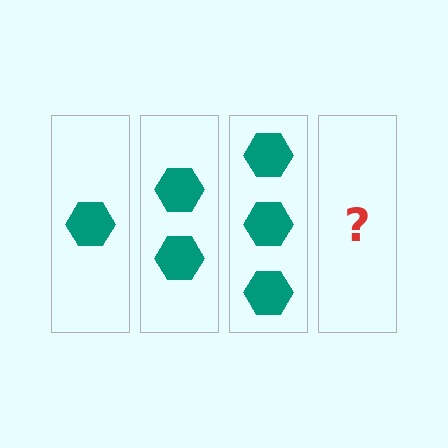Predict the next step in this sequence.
The next step is 4 hexagons.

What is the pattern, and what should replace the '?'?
The pattern is that each step adds one more hexagon. The '?' should be 4 hexagons.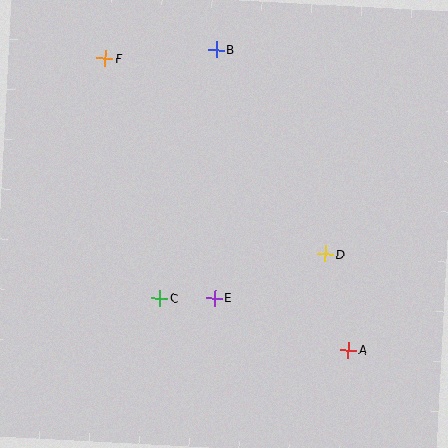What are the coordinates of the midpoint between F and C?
The midpoint between F and C is at (133, 178).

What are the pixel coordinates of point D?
Point D is at (325, 254).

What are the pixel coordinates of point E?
Point E is at (214, 298).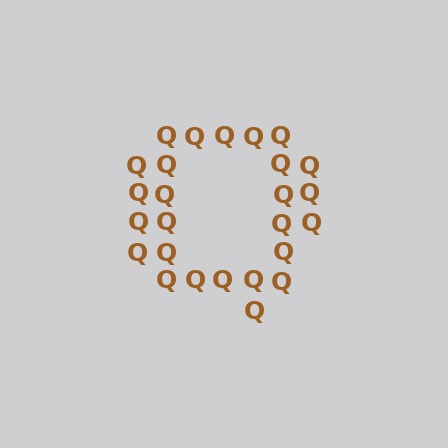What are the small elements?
The small elements are letter Q's.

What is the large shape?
The large shape is the letter Q.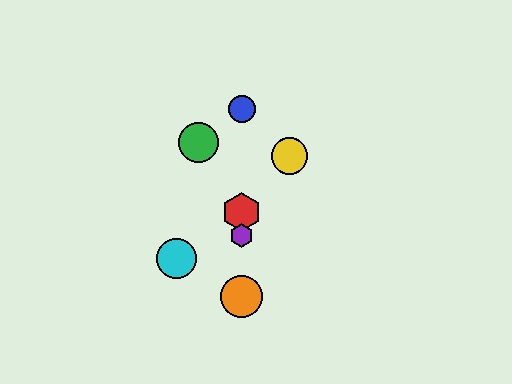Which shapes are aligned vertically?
The red hexagon, the blue circle, the purple hexagon, the orange circle are aligned vertically.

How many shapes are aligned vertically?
4 shapes (the red hexagon, the blue circle, the purple hexagon, the orange circle) are aligned vertically.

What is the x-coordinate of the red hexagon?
The red hexagon is at x≈242.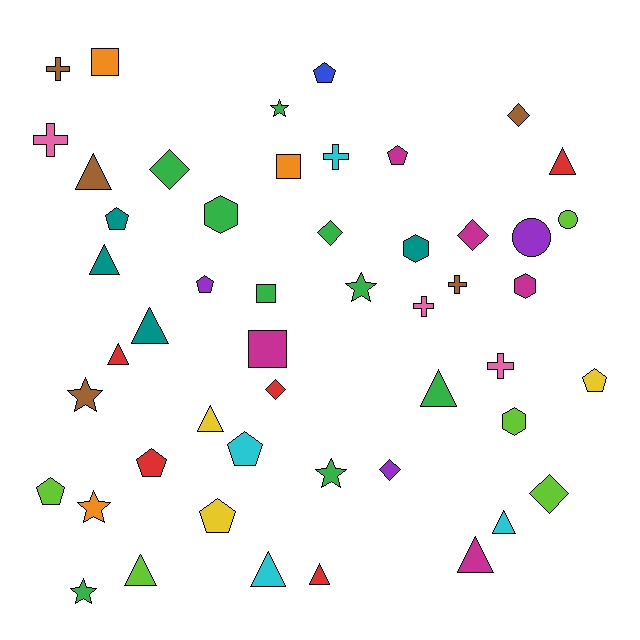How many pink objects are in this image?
There are 3 pink objects.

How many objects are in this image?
There are 50 objects.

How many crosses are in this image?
There are 6 crosses.